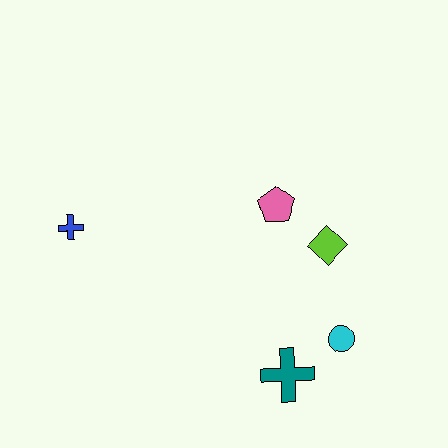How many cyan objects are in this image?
There is 1 cyan object.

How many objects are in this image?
There are 5 objects.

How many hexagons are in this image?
There are no hexagons.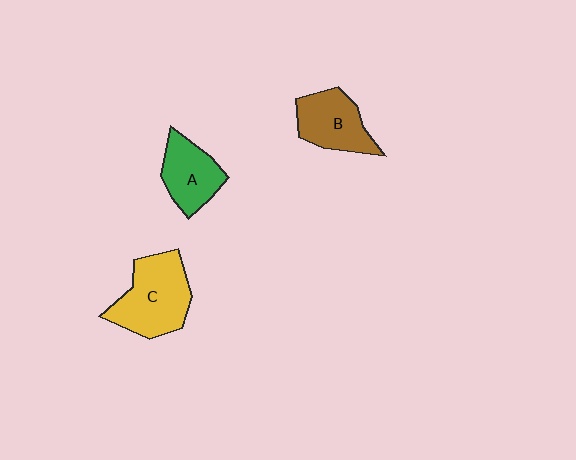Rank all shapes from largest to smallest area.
From largest to smallest: C (yellow), B (brown), A (green).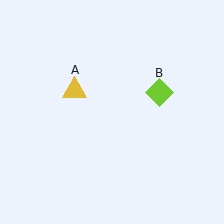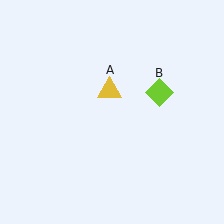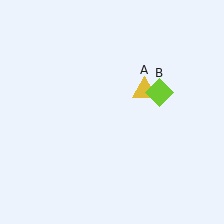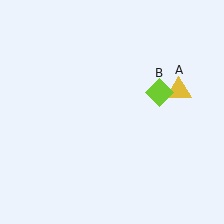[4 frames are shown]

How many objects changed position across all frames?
1 object changed position: yellow triangle (object A).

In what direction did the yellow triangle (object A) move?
The yellow triangle (object A) moved right.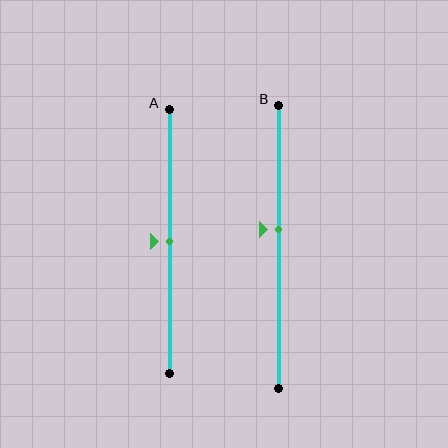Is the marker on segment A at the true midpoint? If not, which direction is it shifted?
Yes, the marker on segment A is at the true midpoint.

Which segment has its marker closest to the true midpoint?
Segment A has its marker closest to the true midpoint.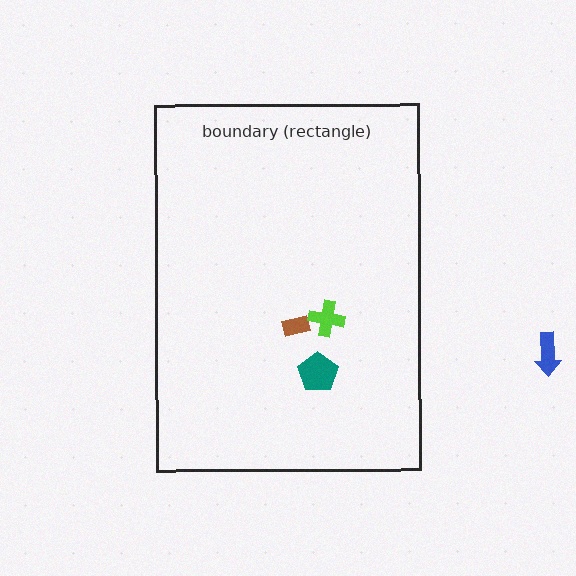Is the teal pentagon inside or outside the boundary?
Inside.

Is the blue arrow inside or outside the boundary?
Outside.